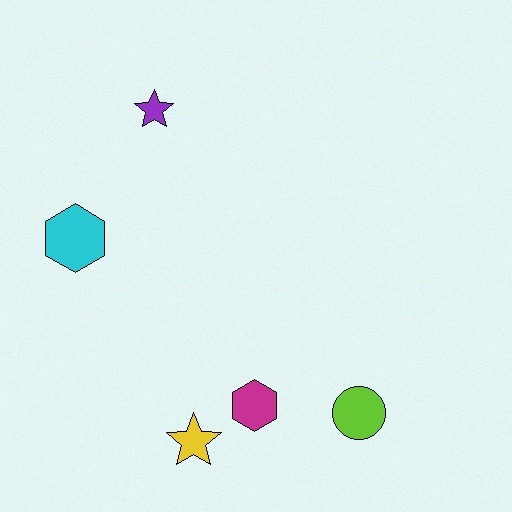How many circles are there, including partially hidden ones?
There is 1 circle.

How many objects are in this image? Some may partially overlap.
There are 5 objects.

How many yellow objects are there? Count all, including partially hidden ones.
There is 1 yellow object.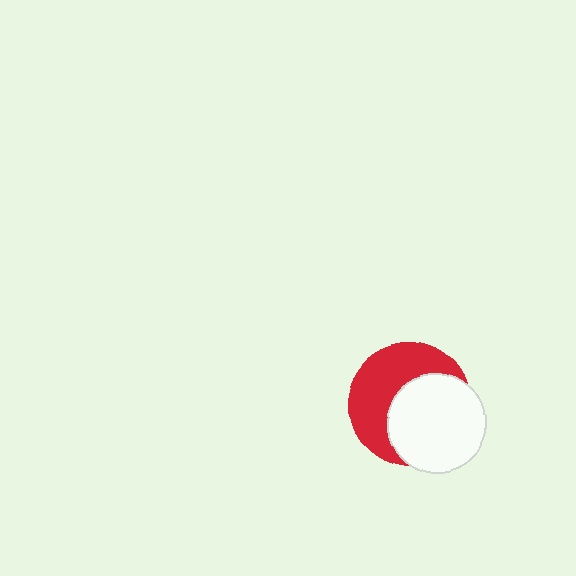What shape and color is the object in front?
The object in front is a white circle.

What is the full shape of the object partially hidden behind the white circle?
The partially hidden object is a red circle.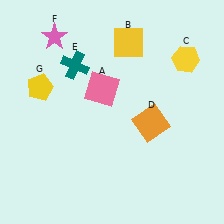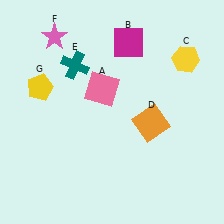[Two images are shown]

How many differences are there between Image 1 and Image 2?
There is 1 difference between the two images.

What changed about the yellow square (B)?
In Image 1, B is yellow. In Image 2, it changed to magenta.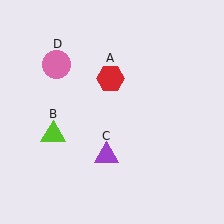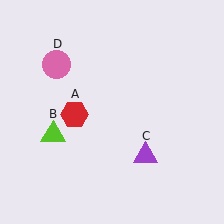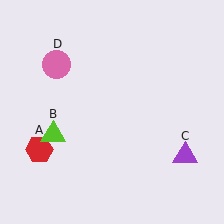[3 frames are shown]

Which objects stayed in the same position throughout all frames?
Lime triangle (object B) and pink circle (object D) remained stationary.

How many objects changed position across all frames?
2 objects changed position: red hexagon (object A), purple triangle (object C).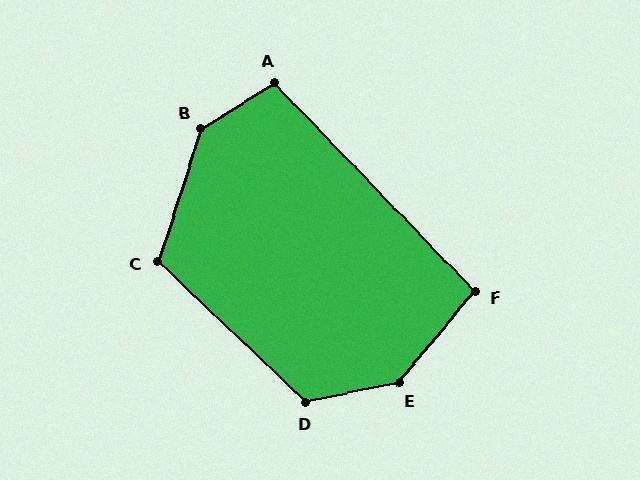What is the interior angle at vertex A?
Approximately 102 degrees (obtuse).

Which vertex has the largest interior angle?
E, at approximately 142 degrees.